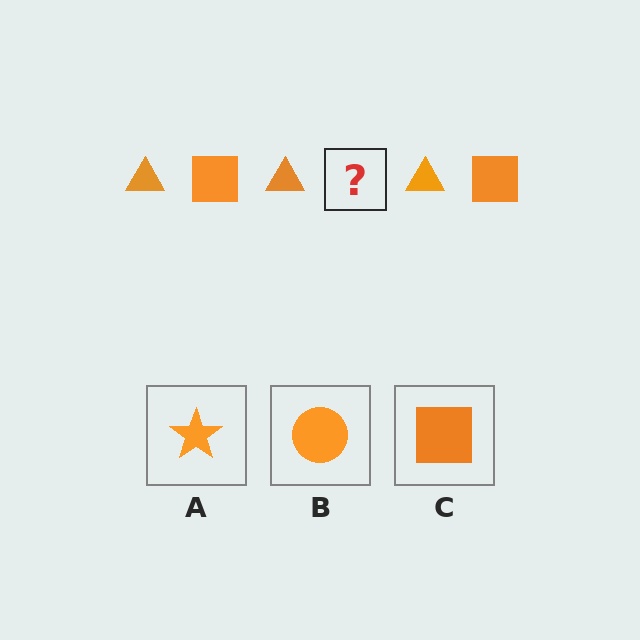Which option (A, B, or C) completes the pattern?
C.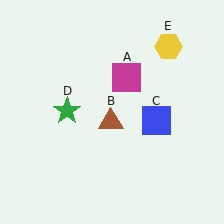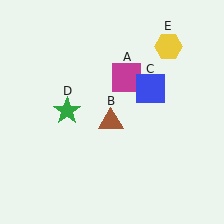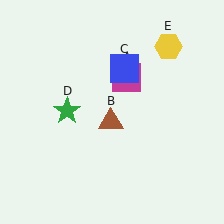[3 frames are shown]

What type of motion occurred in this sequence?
The blue square (object C) rotated counterclockwise around the center of the scene.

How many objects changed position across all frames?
1 object changed position: blue square (object C).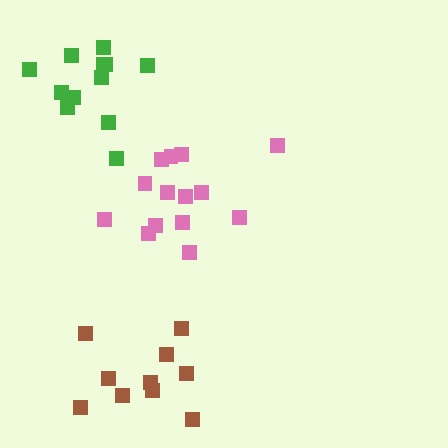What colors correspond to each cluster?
The clusters are colored: pink, brown, green.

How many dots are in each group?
Group 1: 14 dots, Group 2: 10 dots, Group 3: 12 dots (36 total).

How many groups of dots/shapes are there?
There are 3 groups.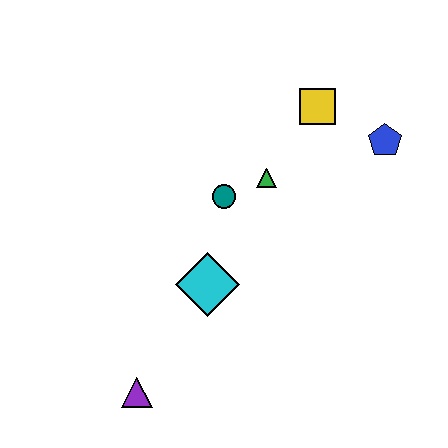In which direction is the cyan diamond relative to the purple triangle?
The cyan diamond is above the purple triangle.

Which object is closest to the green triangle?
The teal circle is closest to the green triangle.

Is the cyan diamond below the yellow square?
Yes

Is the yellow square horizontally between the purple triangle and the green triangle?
No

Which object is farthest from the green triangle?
The purple triangle is farthest from the green triangle.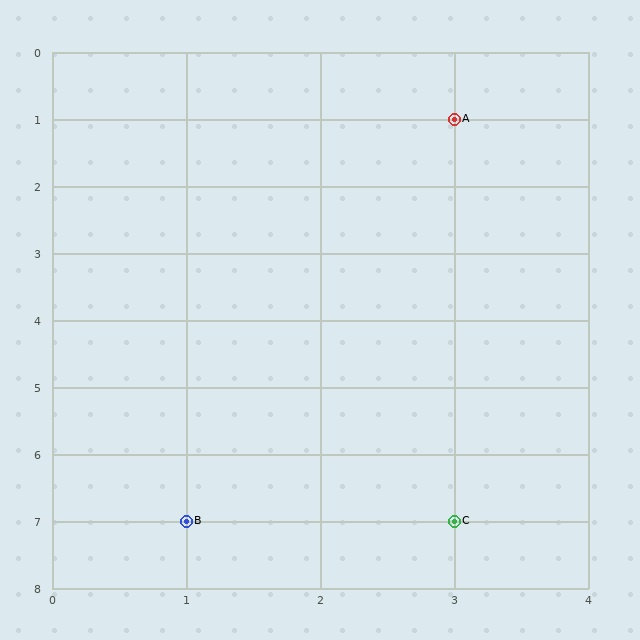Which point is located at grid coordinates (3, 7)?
Point C is at (3, 7).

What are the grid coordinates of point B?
Point B is at grid coordinates (1, 7).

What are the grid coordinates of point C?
Point C is at grid coordinates (3, 7).